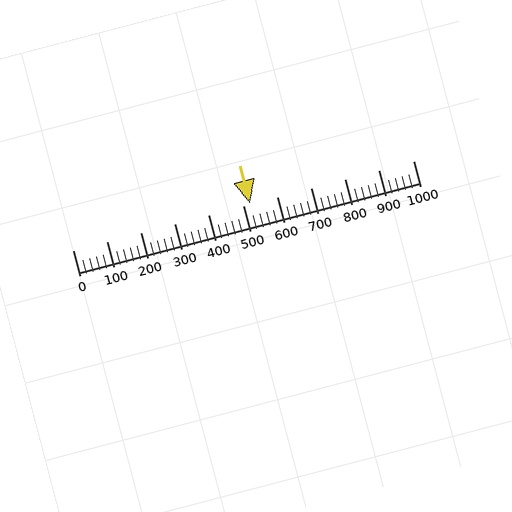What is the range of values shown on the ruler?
The ruler shows values from 0 to 1000.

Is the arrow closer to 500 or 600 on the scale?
The arrow is closer to 500.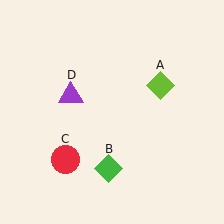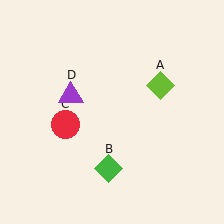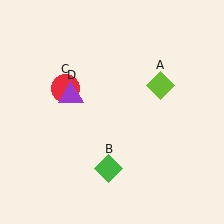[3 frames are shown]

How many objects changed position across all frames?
1 object changed position: red circle (object C).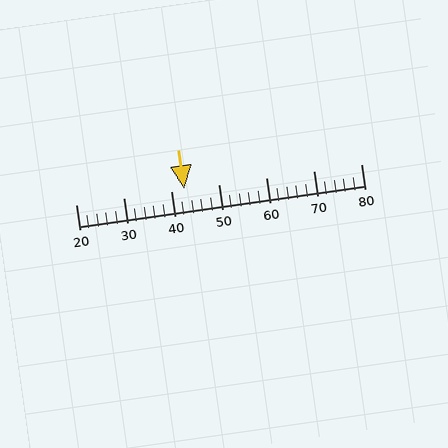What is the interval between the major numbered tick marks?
The major tick marks are spaced 10 units apart.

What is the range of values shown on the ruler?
The ruler shows values from 20 to 80.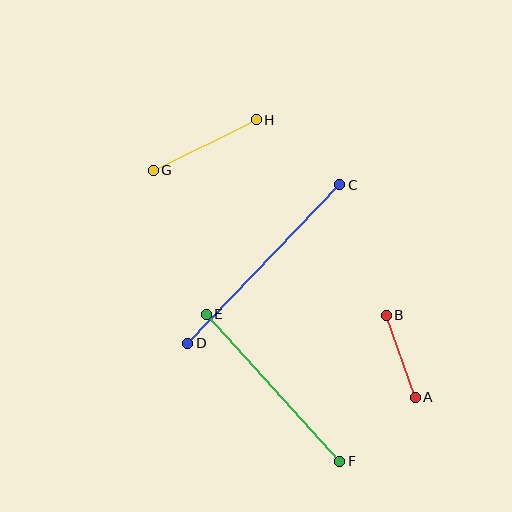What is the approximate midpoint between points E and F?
The midpoint is at approximately (273, 388) pixels.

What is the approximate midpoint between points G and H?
The midpoint is at approximately (205, 145) pixels.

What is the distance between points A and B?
The distance is approximately 87 pixels.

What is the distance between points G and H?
The distance is approximately 115 pixels.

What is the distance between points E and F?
The distance is approximately 199 pixels.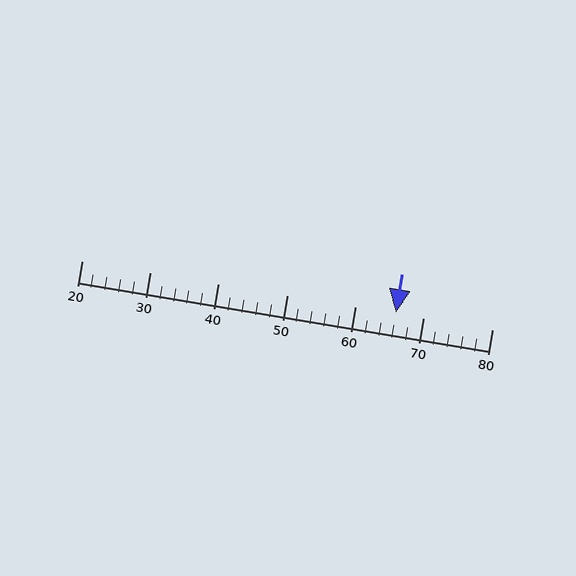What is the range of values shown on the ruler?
The ruler shows values from 20 to 80.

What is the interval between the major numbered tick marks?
The major tick marks are spaced 10 units apart.